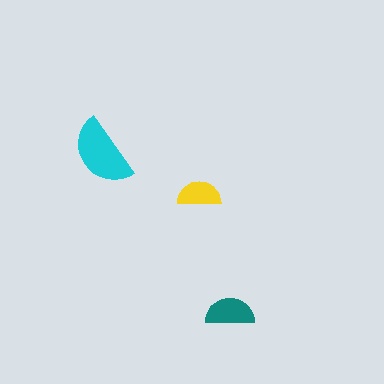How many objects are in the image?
There are 3 objects in the image.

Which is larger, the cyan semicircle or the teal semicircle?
The cyan one.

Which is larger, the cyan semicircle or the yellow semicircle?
The cyan one.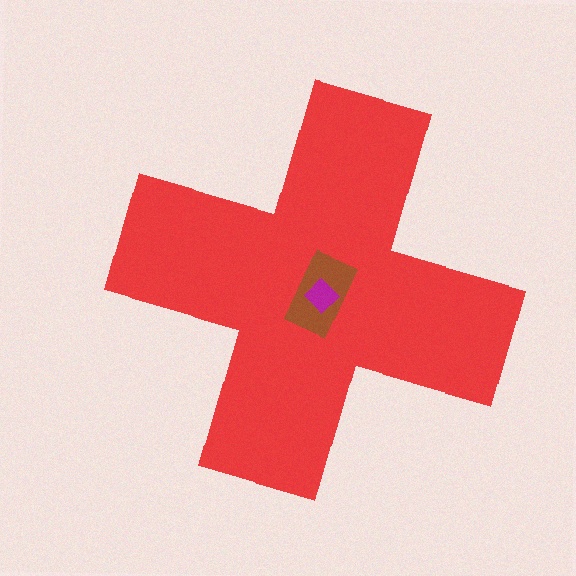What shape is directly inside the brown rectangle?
The magenta diamond.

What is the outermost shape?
The red cross.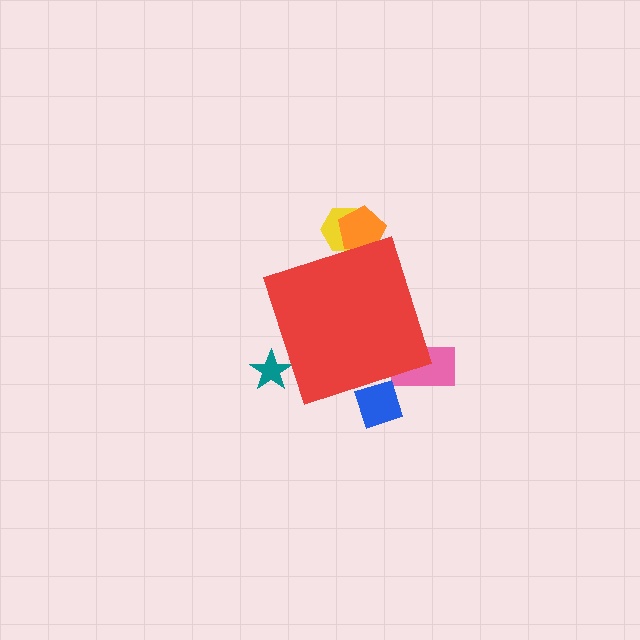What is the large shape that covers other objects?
A red diamond.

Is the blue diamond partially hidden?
Yes, the blue diamond is partially hidden behind the red diamond.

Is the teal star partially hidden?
Yes, the teal star is partially hidden behind the red diamond.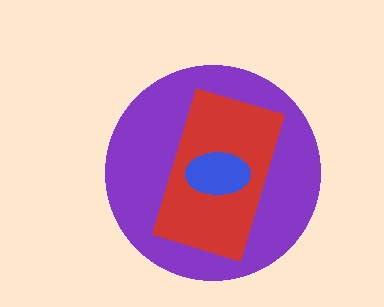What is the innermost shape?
The blue ellipse.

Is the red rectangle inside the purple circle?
Yes.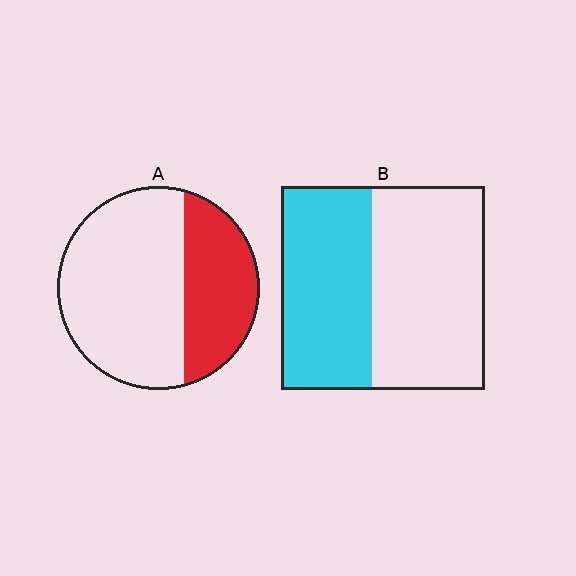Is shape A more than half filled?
No.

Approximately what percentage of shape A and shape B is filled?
A is approximately 35% and B is approximately 45%.